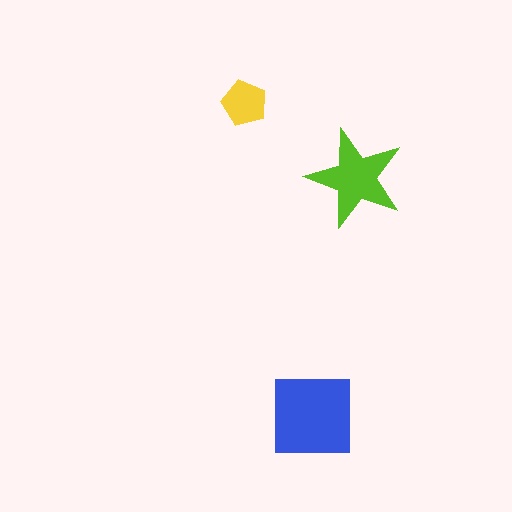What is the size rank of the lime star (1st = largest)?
2nd.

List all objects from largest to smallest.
The blue square, the lime star, the yellow pentagon.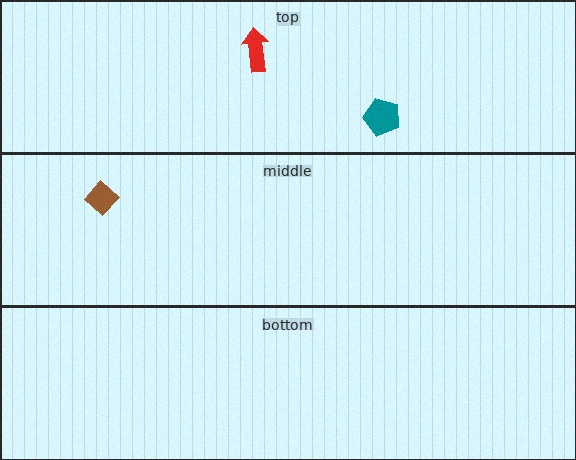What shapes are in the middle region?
The brown diamond.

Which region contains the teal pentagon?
The top region.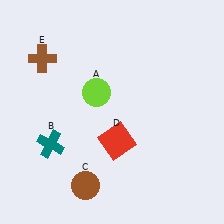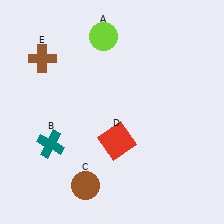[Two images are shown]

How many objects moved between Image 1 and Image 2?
1 object moved between the two images.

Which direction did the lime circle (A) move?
The lime circle (A) moved up.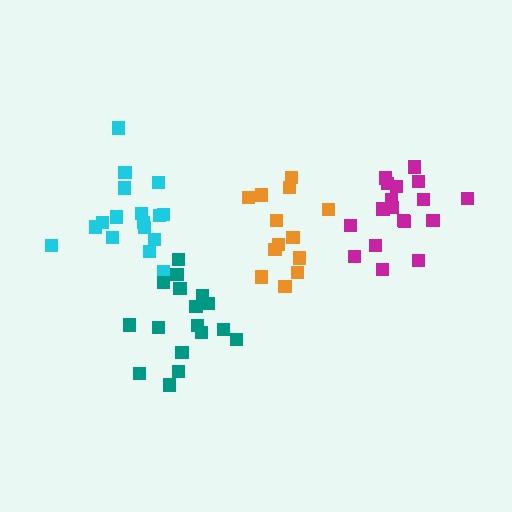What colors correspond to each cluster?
The clusters are colored: orange, cyan, teal, magenta.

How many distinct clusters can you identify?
There are 4 distinct clusters.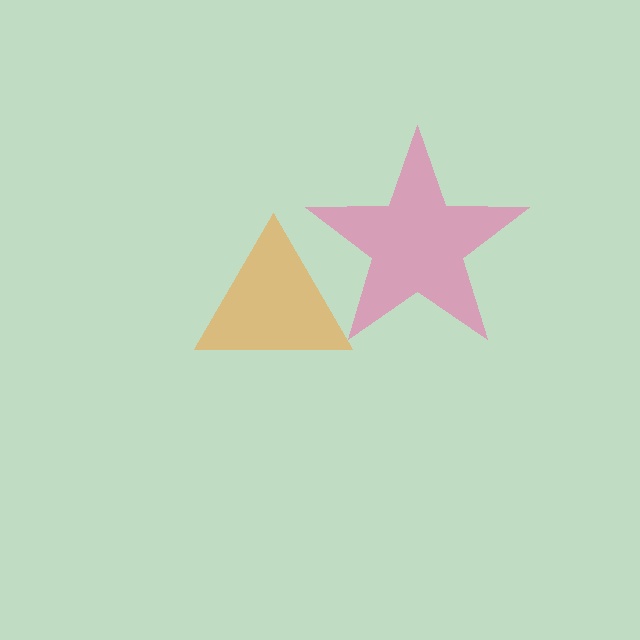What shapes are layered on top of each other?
The layered shapes are: an orange triangle, a pink star.